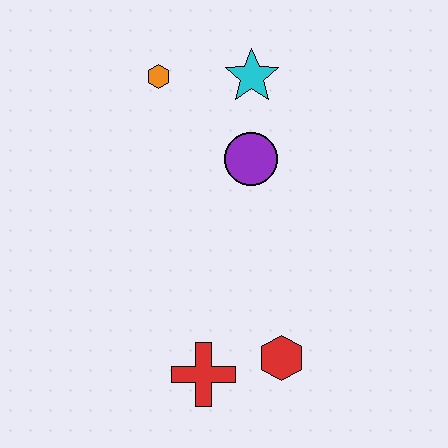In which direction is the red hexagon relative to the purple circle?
The red hexagon is below the purple circle.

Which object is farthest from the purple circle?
The red cross is farthest from the purple circle.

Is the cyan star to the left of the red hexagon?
Yes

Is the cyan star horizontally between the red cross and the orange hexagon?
No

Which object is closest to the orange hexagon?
The cyan star is closest to the orange hexagon.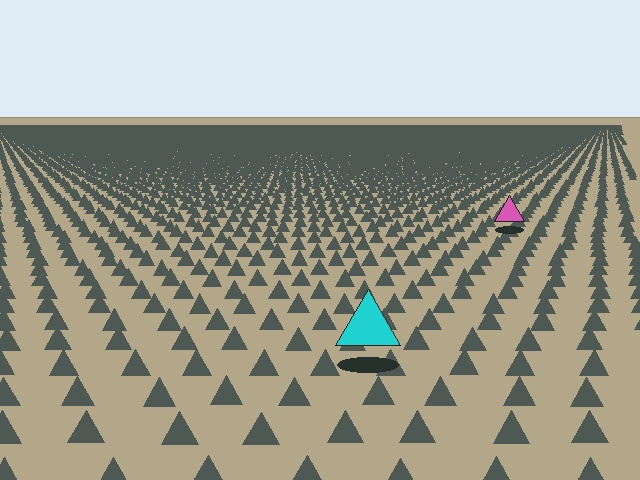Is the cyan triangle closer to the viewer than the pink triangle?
Yes. The cyan triangle is closer — you can tell from the texture gradient: the ground texture is coarser near it.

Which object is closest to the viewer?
The cyan triangle is closest. The texture marks near it are larger and more spread out.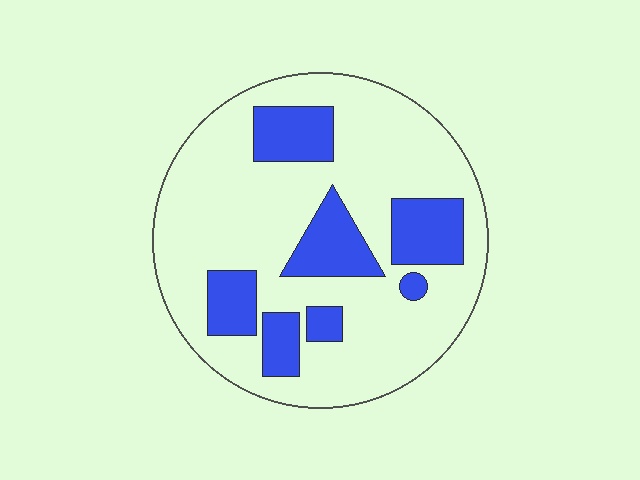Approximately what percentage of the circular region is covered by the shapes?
Approximately 25%.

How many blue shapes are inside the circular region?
7.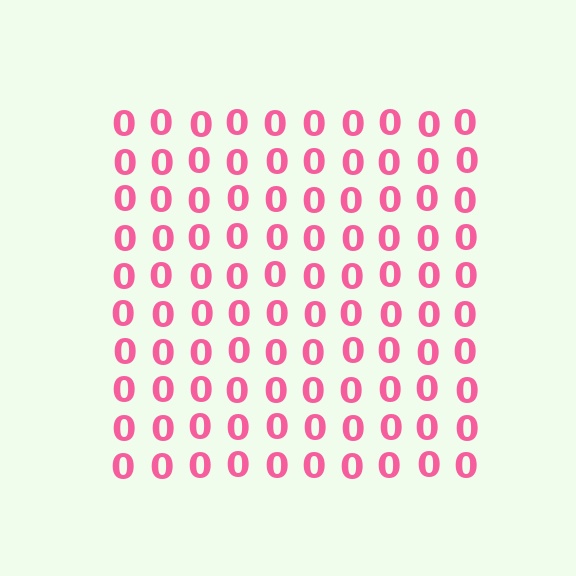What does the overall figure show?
The overall figure shows a square.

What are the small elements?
The small elements are digit 0's.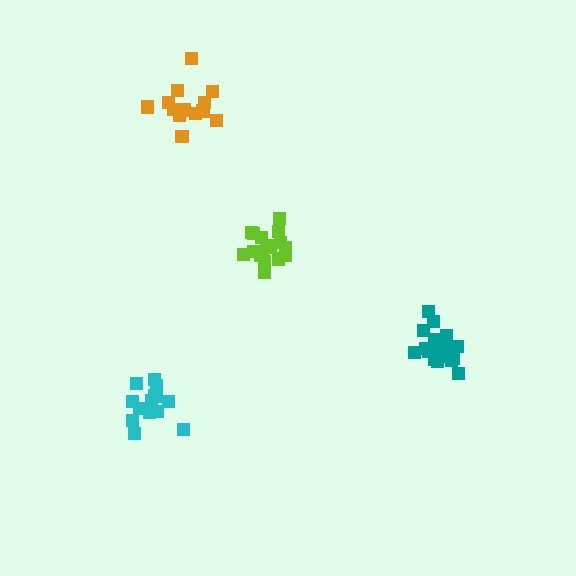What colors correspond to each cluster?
The clusters are colored: cyan, teal, orange, lime.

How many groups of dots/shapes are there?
There are 4 groups.